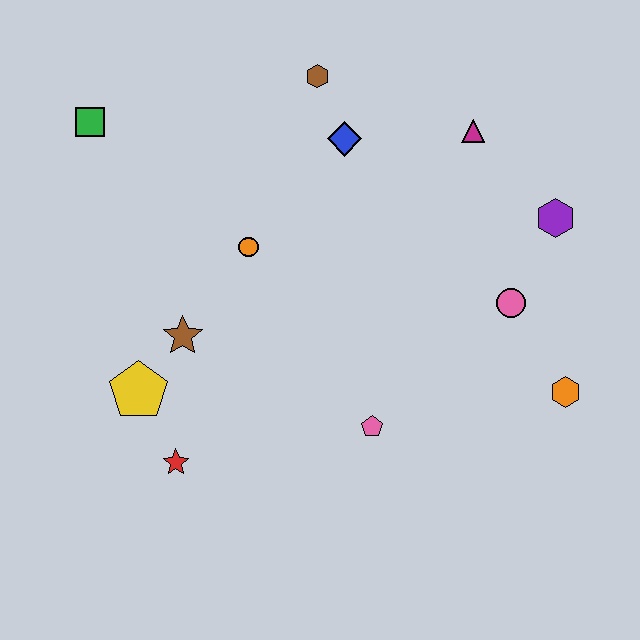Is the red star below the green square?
Yes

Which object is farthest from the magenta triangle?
The red star is farthest from the magenta triangle.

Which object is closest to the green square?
The orange circle is closest to the green square.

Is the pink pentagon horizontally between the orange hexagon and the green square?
Yes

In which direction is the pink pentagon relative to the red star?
The pink pentagon is to the right of the red star.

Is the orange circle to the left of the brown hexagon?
Yes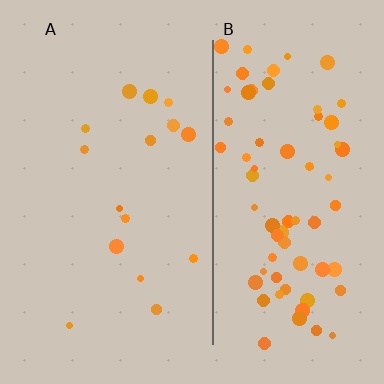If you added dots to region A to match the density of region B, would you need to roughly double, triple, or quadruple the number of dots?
Approximately quadruple.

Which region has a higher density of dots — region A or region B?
B (the right).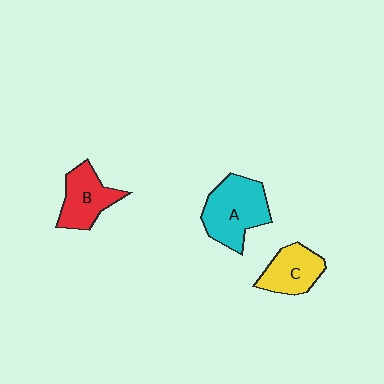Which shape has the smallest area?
Shape C (yellow).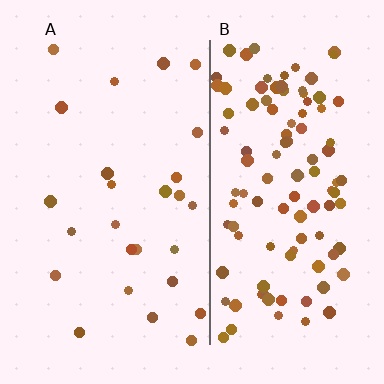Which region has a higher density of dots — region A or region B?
B (the right).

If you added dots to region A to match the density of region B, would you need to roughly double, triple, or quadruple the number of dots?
Approximately quadruple.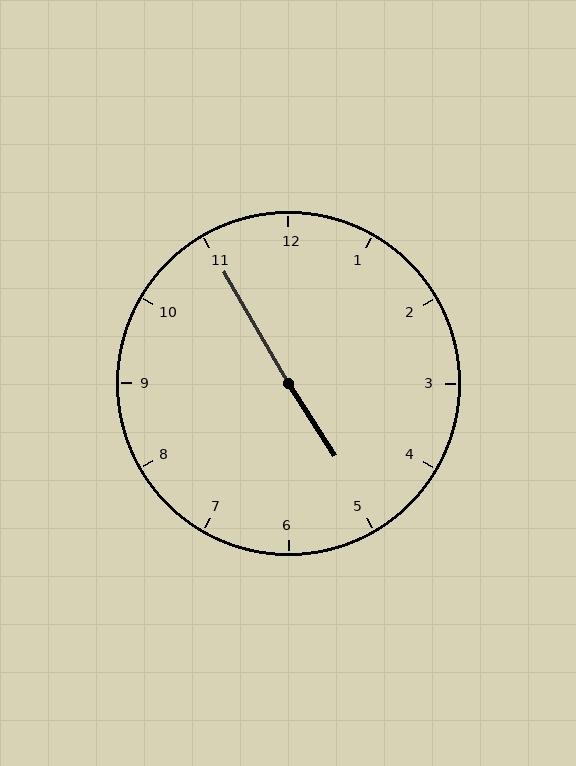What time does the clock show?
4:55.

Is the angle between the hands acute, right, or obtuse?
It is obtuse.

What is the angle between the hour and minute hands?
Approximately 178 degrees.